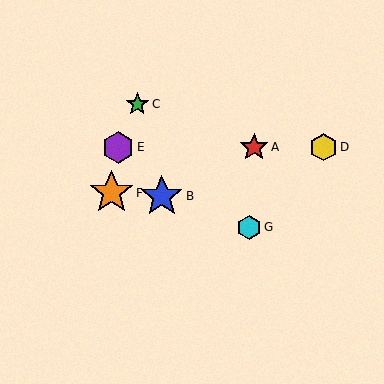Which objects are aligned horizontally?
Objects A, D, E are aligned horizontally.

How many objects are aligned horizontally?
3 objects (A, D, E) are aligned horizontally.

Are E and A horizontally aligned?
Yes, both are at y≈147.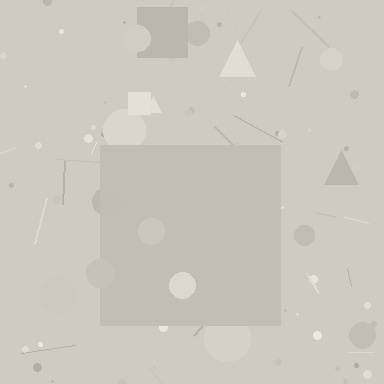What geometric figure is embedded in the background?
A square is embedded in the background.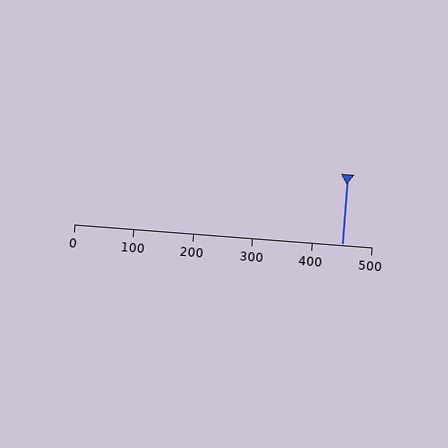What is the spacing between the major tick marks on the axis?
The major ticks are spaced 100 apart.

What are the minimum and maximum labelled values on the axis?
The axis runs from 0 to 500.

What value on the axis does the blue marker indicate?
The marker indicates approximately 450.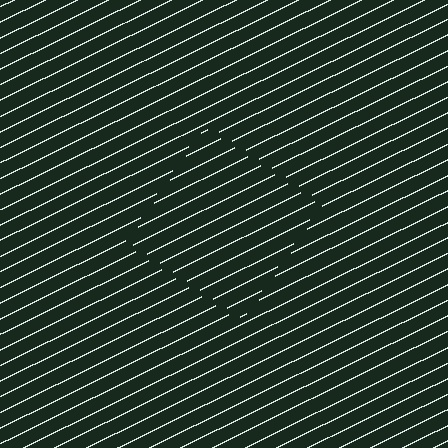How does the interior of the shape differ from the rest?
The interior of the shape contains the same grating, shifted by half a period — the contour is defined by the phase discontinuity where line-ends from the inner and outer gratings abut.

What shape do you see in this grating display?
An illusory square. The interior of the shape contains the same grating, shifted by half a period — the contour is defined by the phase discontinuity where line-ends from the inner and outer gratings abut.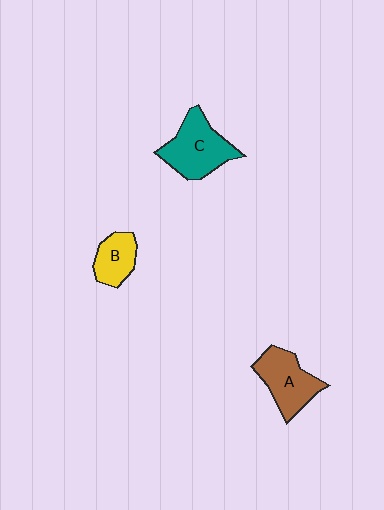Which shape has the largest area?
Shape C (teal).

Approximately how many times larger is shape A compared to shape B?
Approximately 1.5 times.